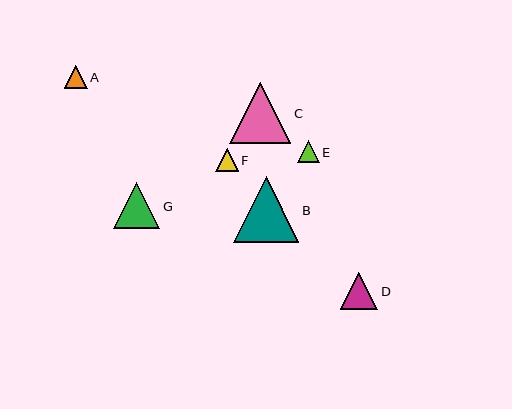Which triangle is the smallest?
Triangle E is the smallest with a size of approximately 22 pixels.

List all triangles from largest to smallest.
From largest to smallest: B, C, G, D, A, F, E.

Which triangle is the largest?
Triangle B is the largest with a size of approximately 66 pixels.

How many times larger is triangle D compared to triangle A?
Triangle D is approximately 1.6 times the size of triangle A.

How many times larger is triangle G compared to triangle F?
Triangle G is approximately 2.1 times the size of triangle F.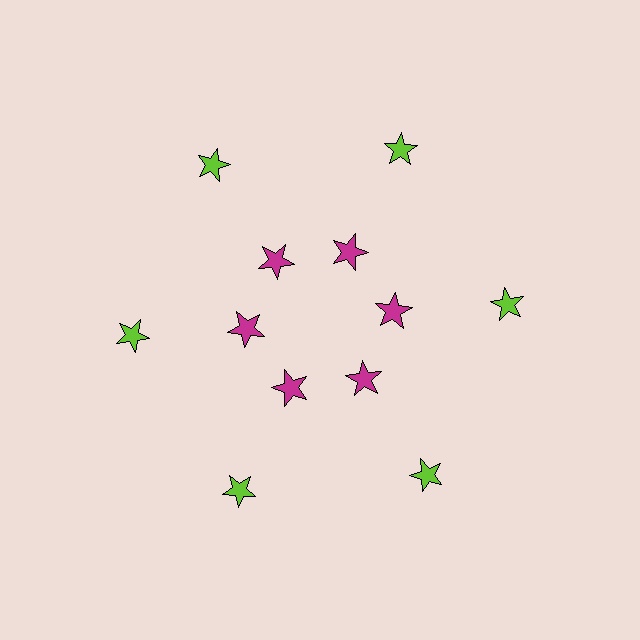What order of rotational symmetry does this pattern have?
This pattern has 6-fold rotational symmetry.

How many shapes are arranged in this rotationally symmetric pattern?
There are 12 shapes, arranged in 6 groups of 2.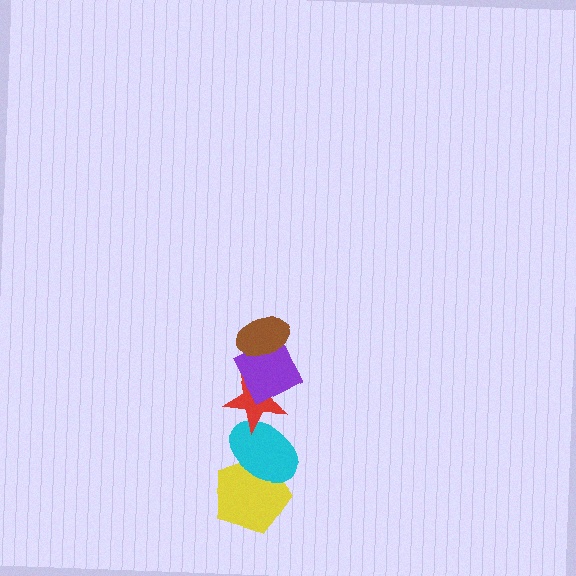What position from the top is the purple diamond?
The purple diamond is 2nd from the top.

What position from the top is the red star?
The red star is 3rd from the top.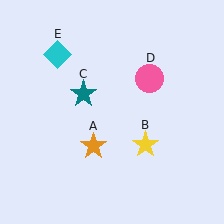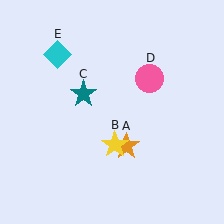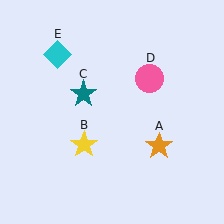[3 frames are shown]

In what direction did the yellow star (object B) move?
The yellow star (object B) moved left.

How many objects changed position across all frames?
2 objects changed position: orange star (object A), yellow star (object B).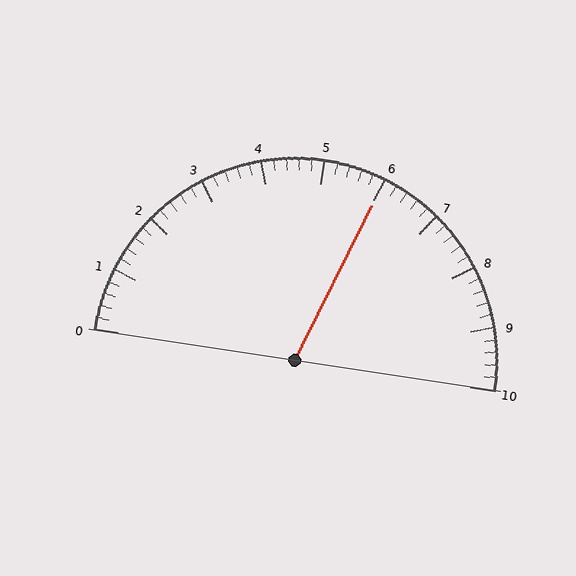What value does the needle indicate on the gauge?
The needle indicates approximately 6.0.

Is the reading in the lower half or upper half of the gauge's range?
The reading is in the upper half of the range (0 to 10).